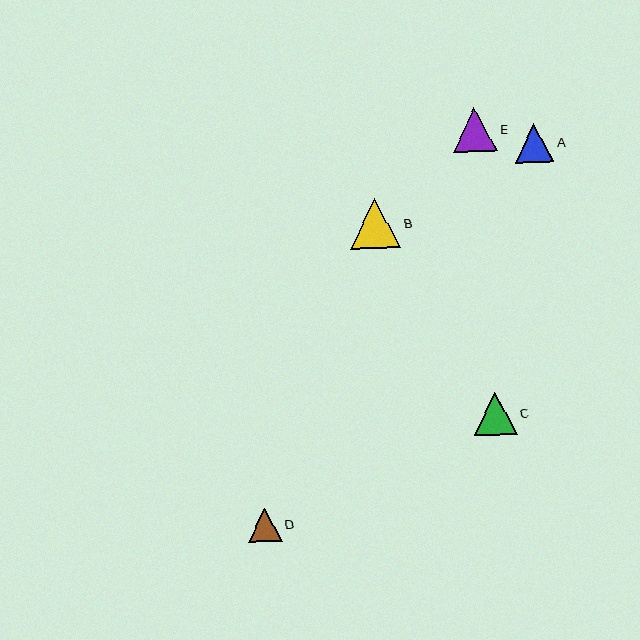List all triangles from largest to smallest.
From largest to smallest: B, E, C, A, D.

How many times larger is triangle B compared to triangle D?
Triangle B is approximately 1.5 times the size of triangle D.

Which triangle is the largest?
Triangle B is the largest with a size of approximately 50 pixels.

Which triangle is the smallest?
Triangle D is the smallest with a size of approximately 33 pixels.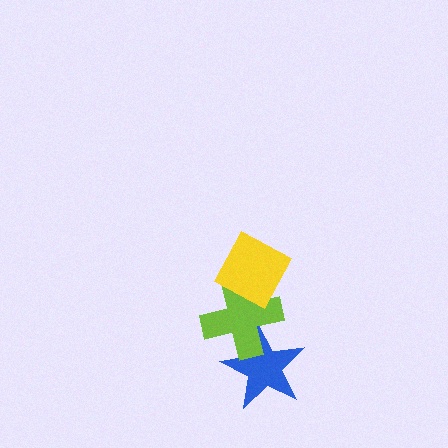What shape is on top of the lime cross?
The yellow diamond is on top of the lime cross.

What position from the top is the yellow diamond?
The yellow diamond is 1st from the top.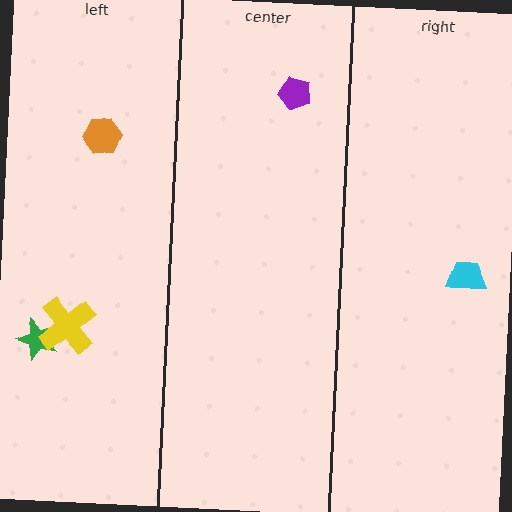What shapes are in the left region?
The orange hexagon, the green star, the yellow cross.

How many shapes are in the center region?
1.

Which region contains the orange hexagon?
The left region.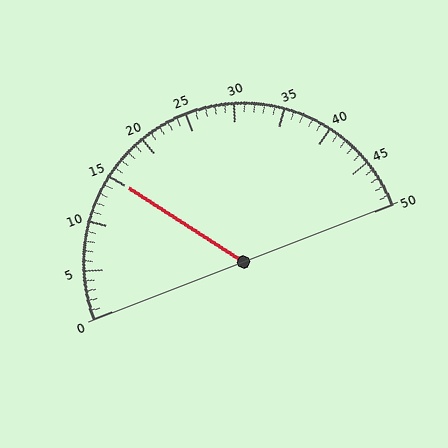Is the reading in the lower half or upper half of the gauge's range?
The reading is in the lower half of the range (0 to 50).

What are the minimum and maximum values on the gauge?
The gauge ranges from 0 to 50.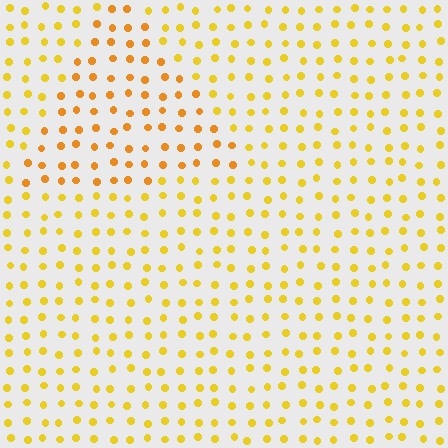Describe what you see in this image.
The image is filled with small yellow elements in a uniform arrangement. A triangle-shaped region is visible where the elements are tinted to a slightly different hue, forming a subtle color boundary.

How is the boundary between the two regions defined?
The boundary is defined purely by a slight shift in hue (about 20 degrees). Spacing, size, and orientation are identical on both sides.